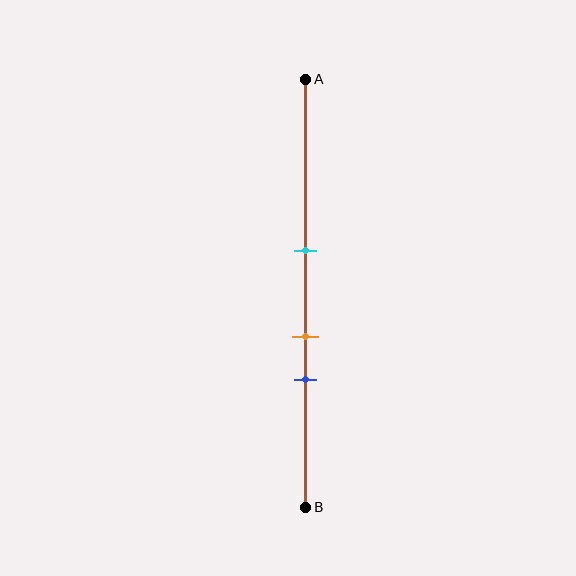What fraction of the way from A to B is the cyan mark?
The cyan mark is approximately 40% (0.4) of the way from A to B.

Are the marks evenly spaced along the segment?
Yes, the marks are approximately evenly spaced.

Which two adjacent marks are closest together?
The orange and blue marks are the closest adjacent pair.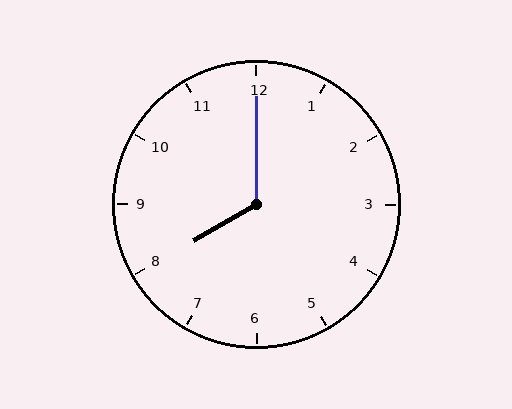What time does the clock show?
8:00.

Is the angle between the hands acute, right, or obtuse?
It is obtuse.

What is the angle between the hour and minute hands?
Approximately 120 degrees.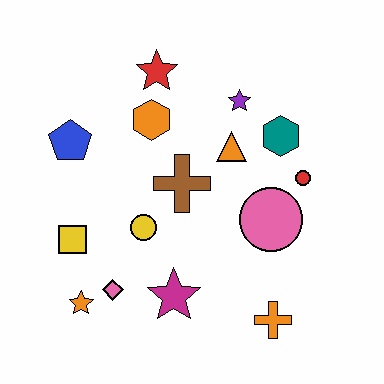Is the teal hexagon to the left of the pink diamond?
No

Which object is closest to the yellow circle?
The brown cross is closest to the yellow circle.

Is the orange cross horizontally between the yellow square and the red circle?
Yes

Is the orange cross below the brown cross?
Yes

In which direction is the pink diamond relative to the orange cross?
The pink diamond is to the left of the orange cross.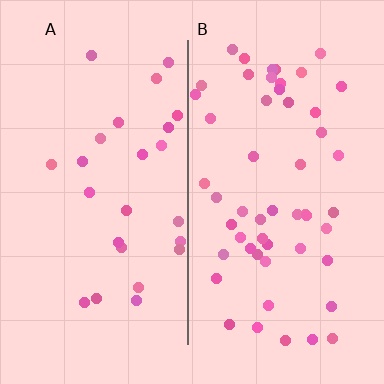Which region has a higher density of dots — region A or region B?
B (the right).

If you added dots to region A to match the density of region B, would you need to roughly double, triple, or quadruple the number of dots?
Approximately double.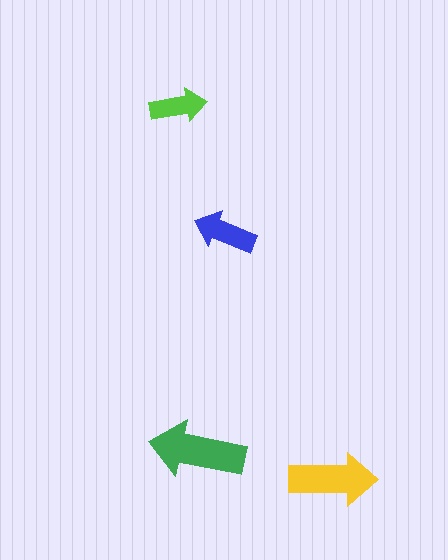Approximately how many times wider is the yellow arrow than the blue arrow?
About 1.5 times wider.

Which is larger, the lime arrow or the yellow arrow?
The yellow one.